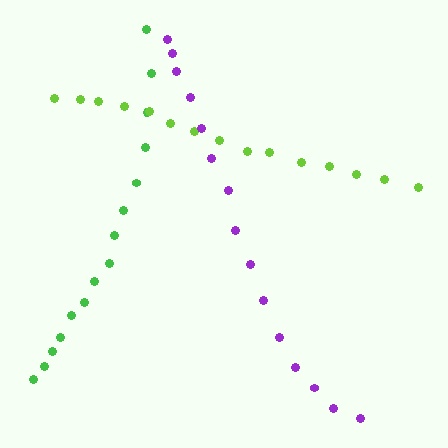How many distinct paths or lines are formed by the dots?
There are 3 distinct paths.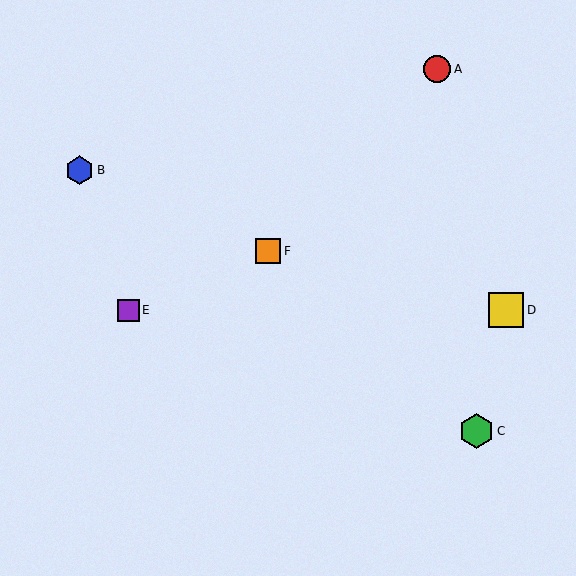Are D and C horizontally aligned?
No, D is at y≈310 and C is at y≈431.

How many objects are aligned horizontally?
2 objects (D, E) are aligned horizontally.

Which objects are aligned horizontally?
Objects D, E are aligned horizontally.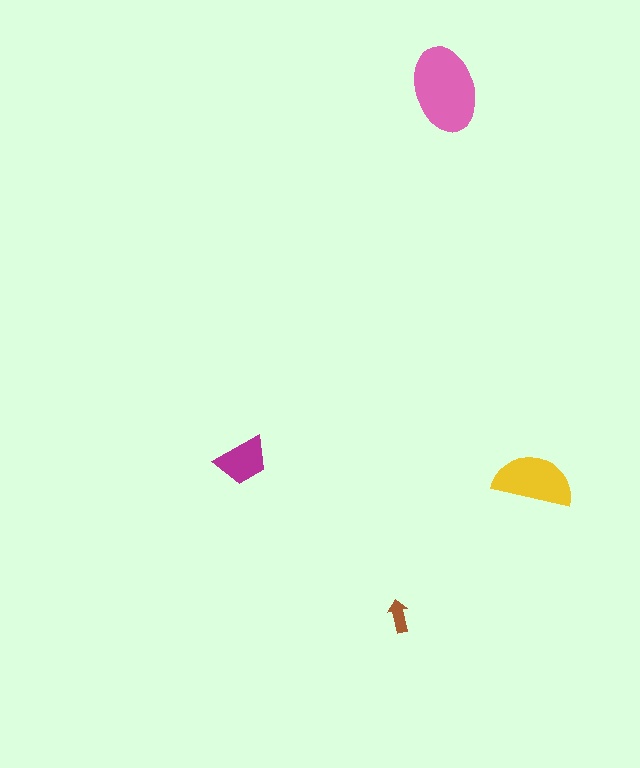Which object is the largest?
The pink ellipse.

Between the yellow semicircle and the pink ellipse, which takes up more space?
The pink ellipse.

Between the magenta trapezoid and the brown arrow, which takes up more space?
The magenta trapezoid.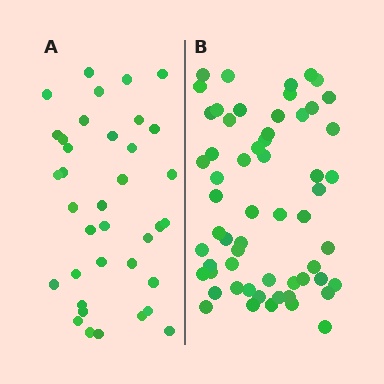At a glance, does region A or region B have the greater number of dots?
Region B (the right region) has more dots.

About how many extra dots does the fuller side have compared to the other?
Region B has approximately 20 more dots than region A.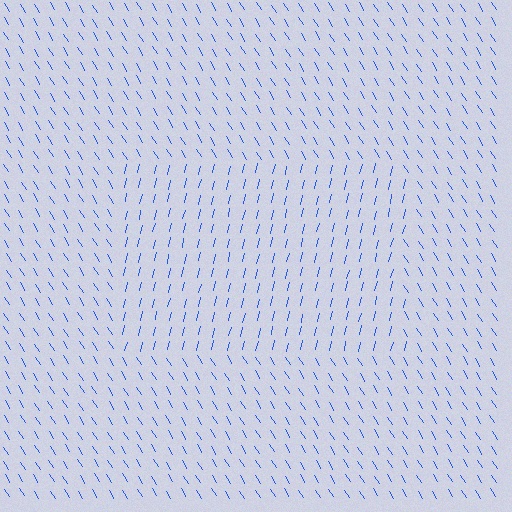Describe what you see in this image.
The image is filled with small blue line segments. A rectangle region in the image has lines oriented differently from the surrounding lines, creating a visible texture boundary.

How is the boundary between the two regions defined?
The boundary is defined purely by a change in line orientation (approximately 45 degrees difference). All lines are the same color and thickness.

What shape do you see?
I see a rectangle.